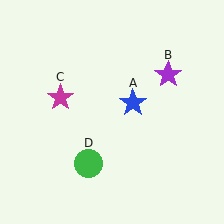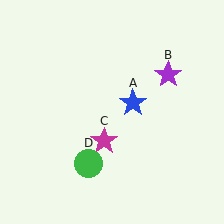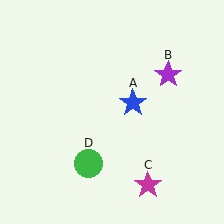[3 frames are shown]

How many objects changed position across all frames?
1 object changed position: magenta star (object C).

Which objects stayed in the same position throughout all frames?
Blue star (object A) and purple star (object B) and green circle (object D) remained stationary.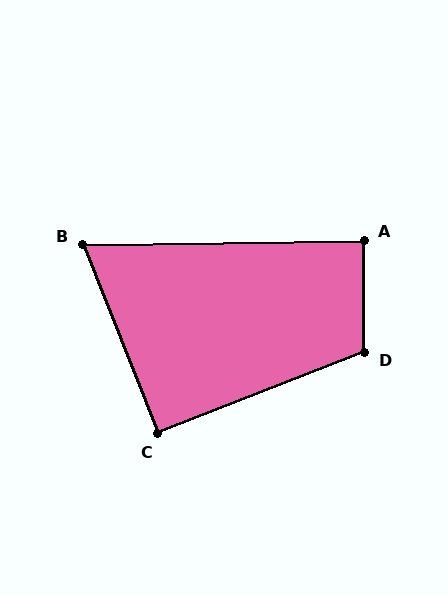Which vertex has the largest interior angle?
D, at approximately 111 degrees.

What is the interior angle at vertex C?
Approximately 91 degrees (approximately right).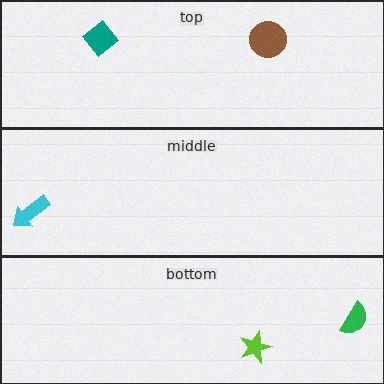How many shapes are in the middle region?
1.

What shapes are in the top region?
The teal diamond, the brown circle.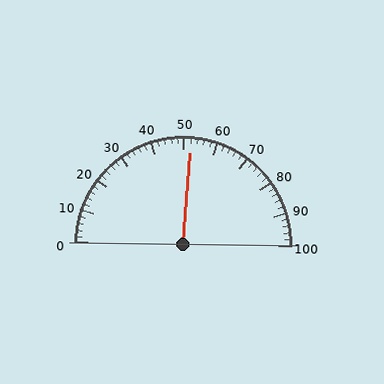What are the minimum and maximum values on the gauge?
The gauge ranges from 0 to 100.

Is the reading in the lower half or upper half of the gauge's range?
The reading is in the upper half of the range (0 to 100).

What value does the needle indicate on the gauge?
The needle indicates approximately 52.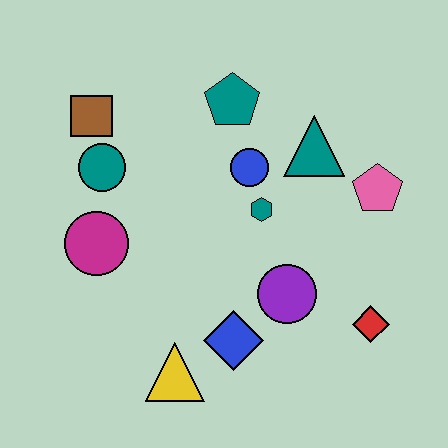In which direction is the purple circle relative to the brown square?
The purple circle is to the right of the brown square.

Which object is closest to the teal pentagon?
The blue circle is closest to the teal pentagon.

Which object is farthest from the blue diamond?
The brown square is farthest from the blue diamond.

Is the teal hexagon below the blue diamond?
No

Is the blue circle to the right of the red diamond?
No